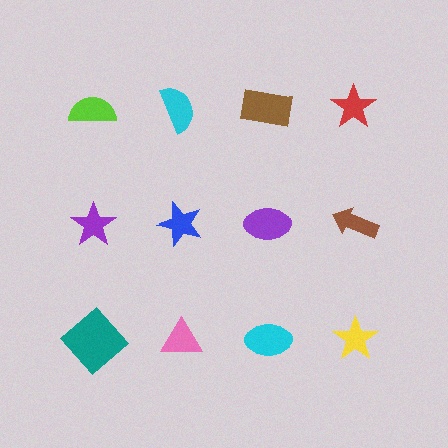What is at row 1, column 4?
A red star.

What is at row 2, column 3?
A purple ellipse.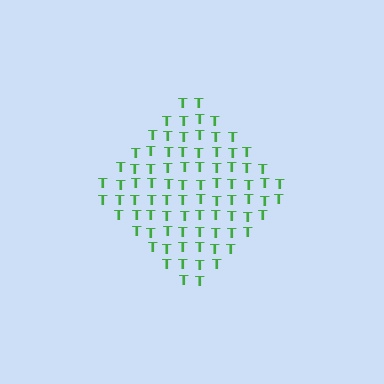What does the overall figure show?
The overall figure shows a diamond.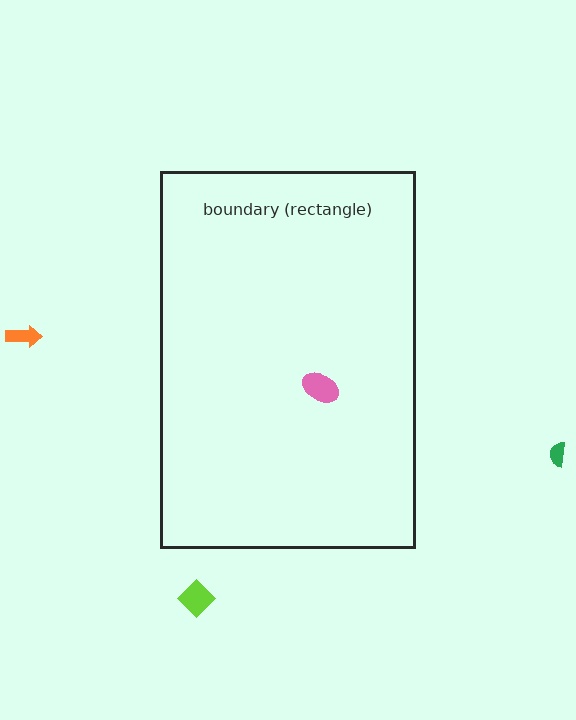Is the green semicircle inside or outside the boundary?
Outside.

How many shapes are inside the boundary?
1 inside, 3 outside.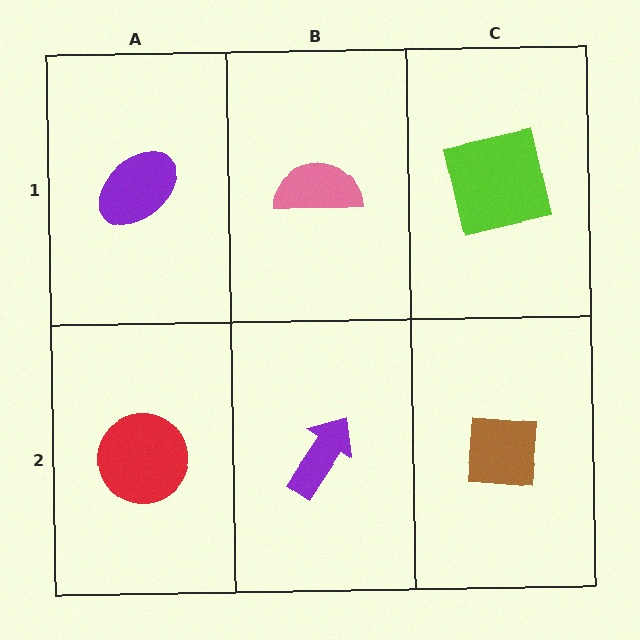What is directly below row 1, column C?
A brown square.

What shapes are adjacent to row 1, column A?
A red circle (row 2, column A), a pink semicircle (row 1, column B).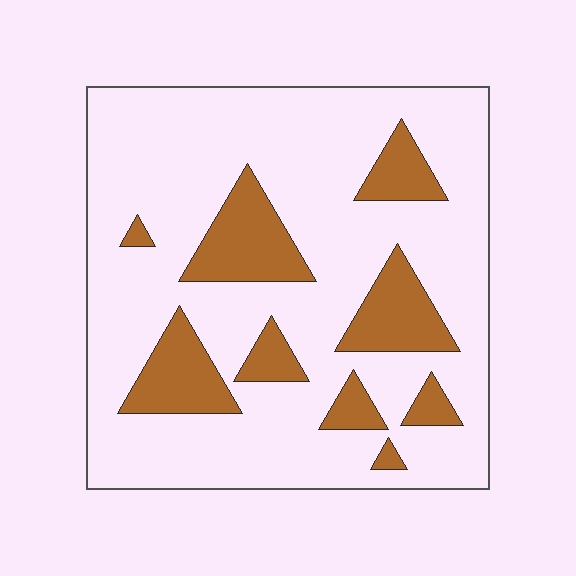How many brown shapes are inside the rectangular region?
9.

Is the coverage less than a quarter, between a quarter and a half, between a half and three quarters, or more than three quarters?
Less than a quarter.